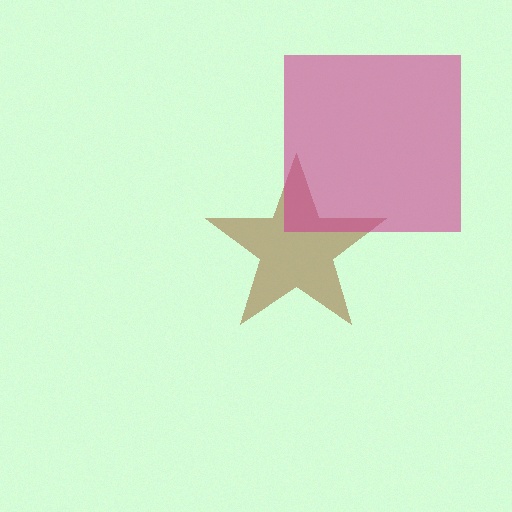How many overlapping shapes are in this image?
There are 2 overlapping shapes in the image.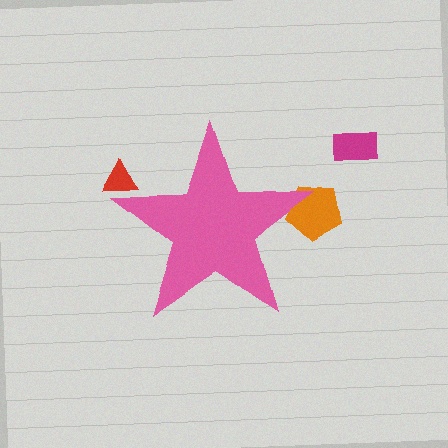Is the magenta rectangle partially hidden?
No, the magenta rectangle is fully visible.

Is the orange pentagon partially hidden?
Yes, the orange pentagon is partially hidden behind the pink star.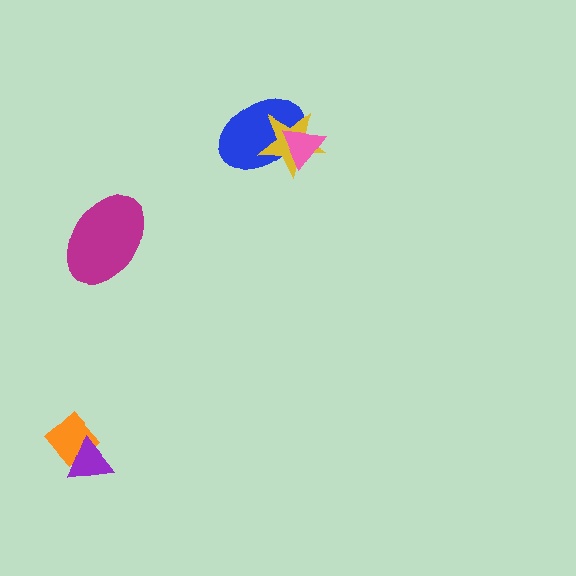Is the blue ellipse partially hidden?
Yes, it is partially covered by another shape.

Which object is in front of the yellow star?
The pink triangle is in front of the yellow star.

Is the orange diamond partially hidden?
Yes, it is partially covered by another shape.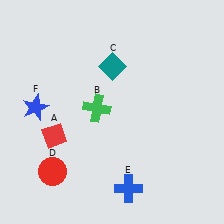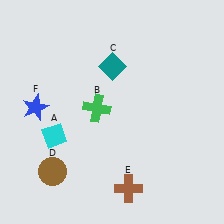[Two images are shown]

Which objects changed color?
A changed from red to cyan. D changed from red to brown. E changed from blue to brown.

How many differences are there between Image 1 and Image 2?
There are 3 differences between the two images.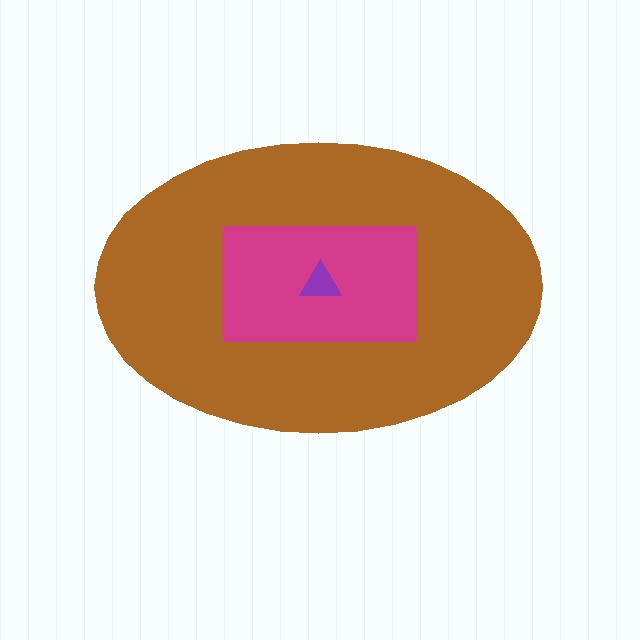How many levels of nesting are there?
3.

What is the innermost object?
The purple triangle.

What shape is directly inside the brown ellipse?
The magenta rectangle.